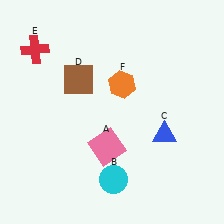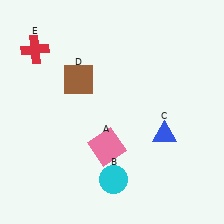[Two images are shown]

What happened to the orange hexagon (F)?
The orange hexagon (F) was removed in Image 2. It was in the top-right area of Image 1.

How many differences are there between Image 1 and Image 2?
There is 1 difference between the two images.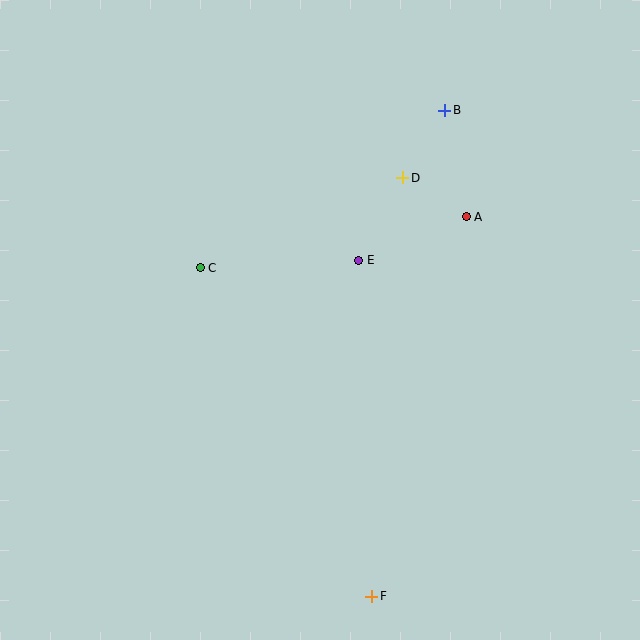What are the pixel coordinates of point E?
Point E is at (359, 260).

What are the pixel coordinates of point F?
Point F is at (372, 596).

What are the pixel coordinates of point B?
Point B is at (445, 110).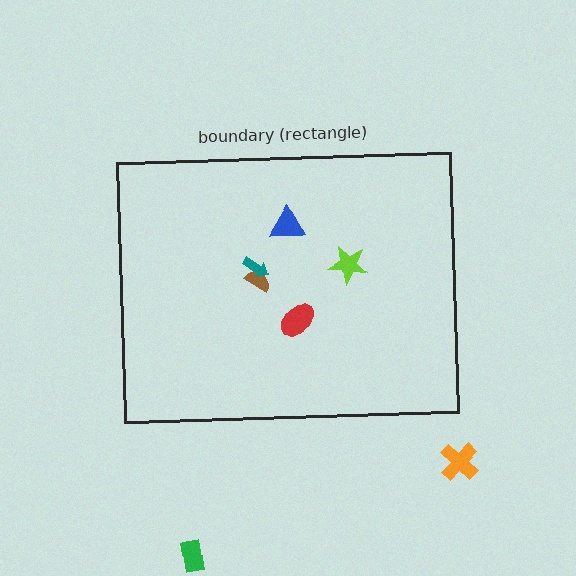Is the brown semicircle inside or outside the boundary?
Inside.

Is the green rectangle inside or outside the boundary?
Outside.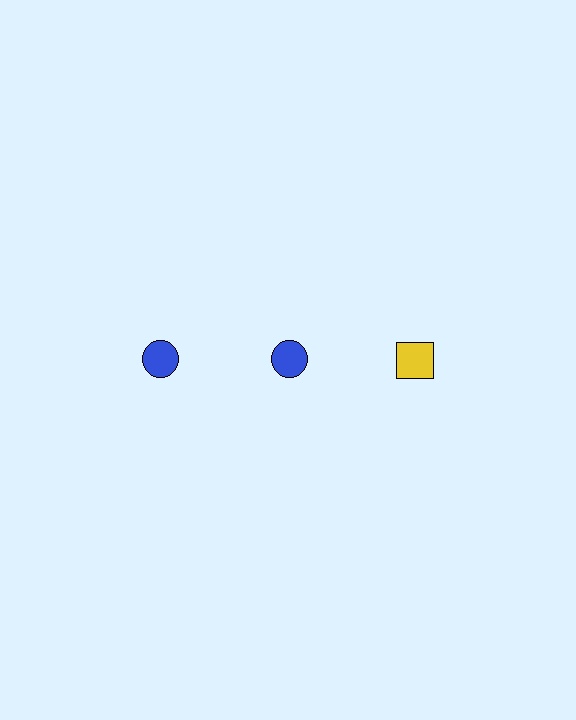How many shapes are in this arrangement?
There are 3 shapes arranged in a grid pattern.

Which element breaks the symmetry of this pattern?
The yellow square in the top row, center column breaks the symmetry. All other shapes are blue circles.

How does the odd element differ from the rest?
It differs in both color (yellow instead of blue) and shape (square instead of circle).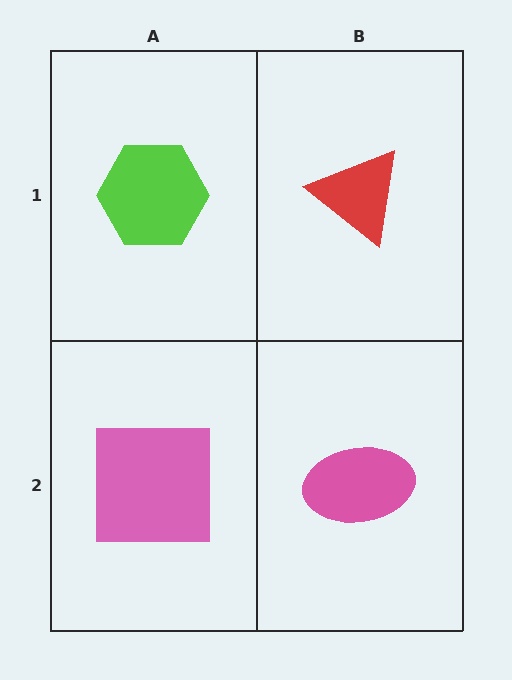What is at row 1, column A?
A lime hexagon.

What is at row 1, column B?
A red triangle.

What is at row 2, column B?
A pink ellipse.